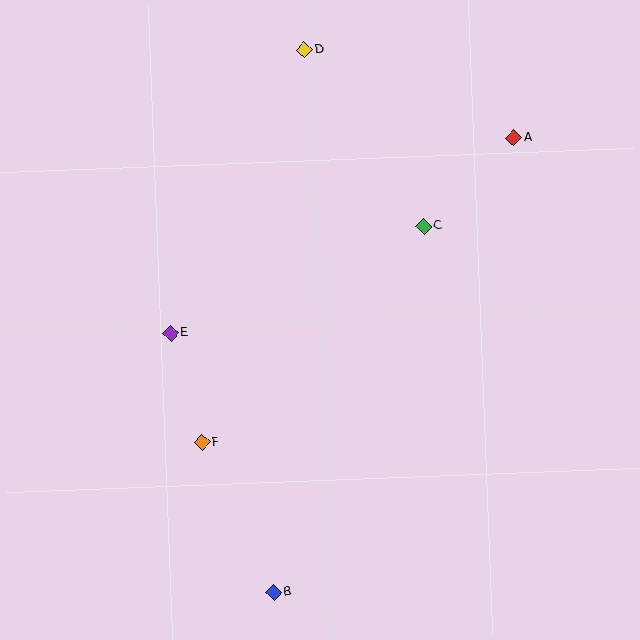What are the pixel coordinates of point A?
Point A is at (514, 138).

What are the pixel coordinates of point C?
Point C is at (424, 226).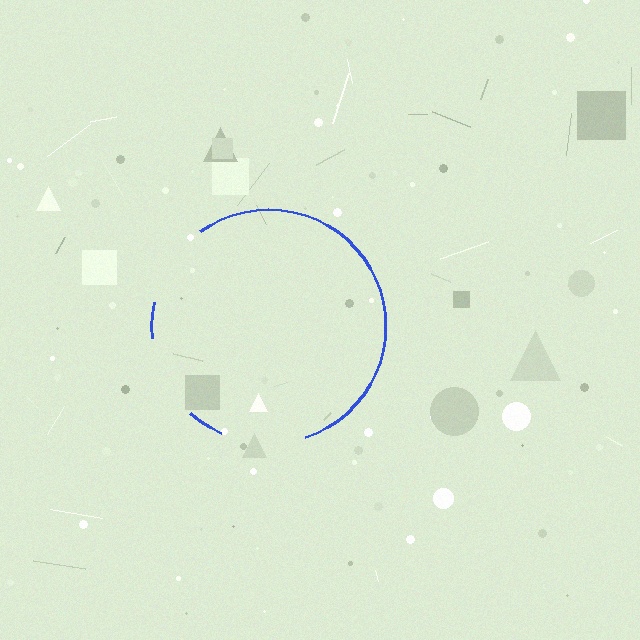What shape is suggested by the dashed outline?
The dashed outline suggests a circle.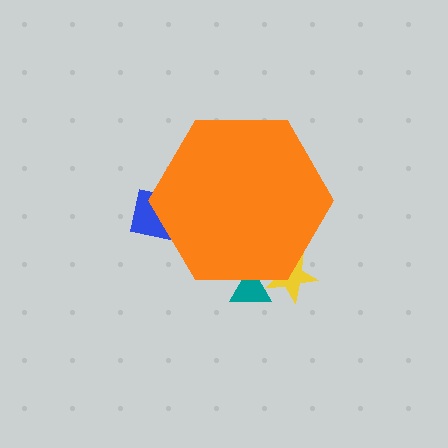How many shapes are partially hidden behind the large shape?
3 shapes are partially hidden.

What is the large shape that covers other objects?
An orange hexagon.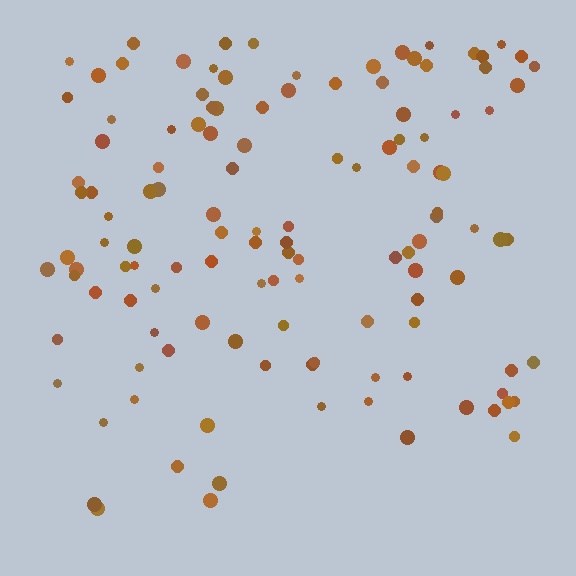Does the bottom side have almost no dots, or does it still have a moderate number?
Still a moderate number, just noticeably fewer than the top.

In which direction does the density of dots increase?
From bottom to top, with the top side densest.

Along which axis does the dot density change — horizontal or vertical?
Vertical.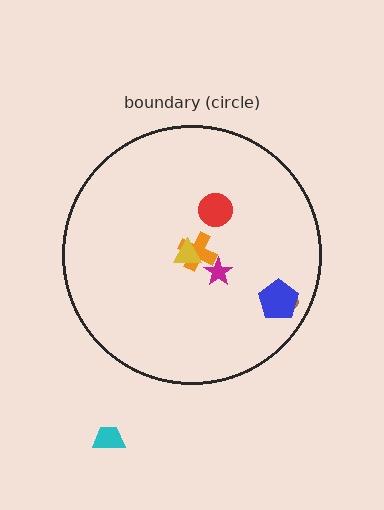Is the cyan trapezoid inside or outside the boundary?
Outside.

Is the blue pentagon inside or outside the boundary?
Inside.